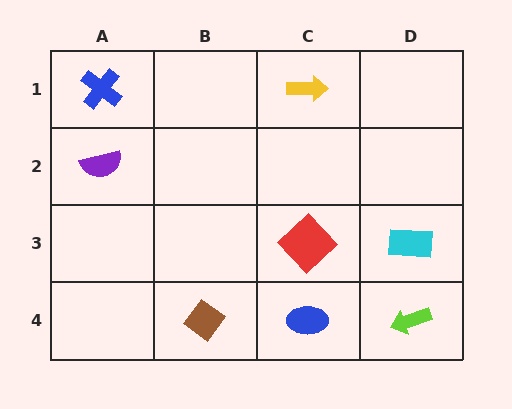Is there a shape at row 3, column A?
No, that cell is empty.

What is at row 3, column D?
A cyan rectangle.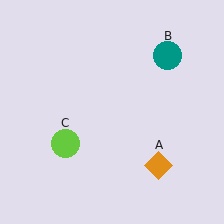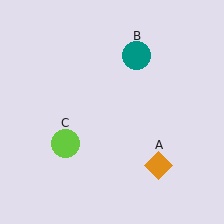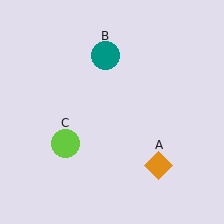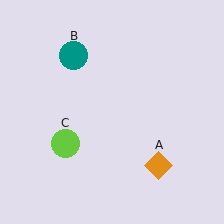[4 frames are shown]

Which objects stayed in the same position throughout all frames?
Orange diamond (object A) and lime circle (object C) remained stationary.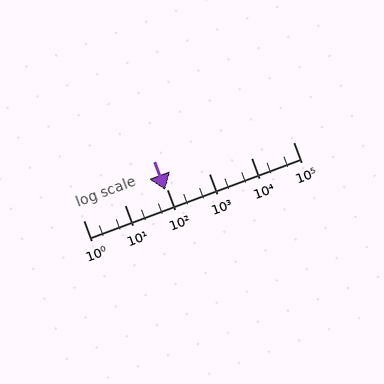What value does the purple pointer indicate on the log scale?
The pointer indicates approximately 91.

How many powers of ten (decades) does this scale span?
The scale spans 5 decades, from 1 to 100000.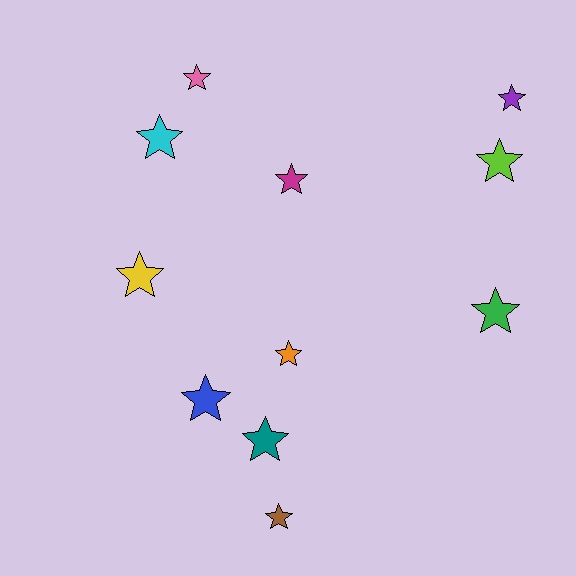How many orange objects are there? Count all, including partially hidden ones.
There is 1 orange object.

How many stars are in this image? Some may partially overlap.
There are 11 stars.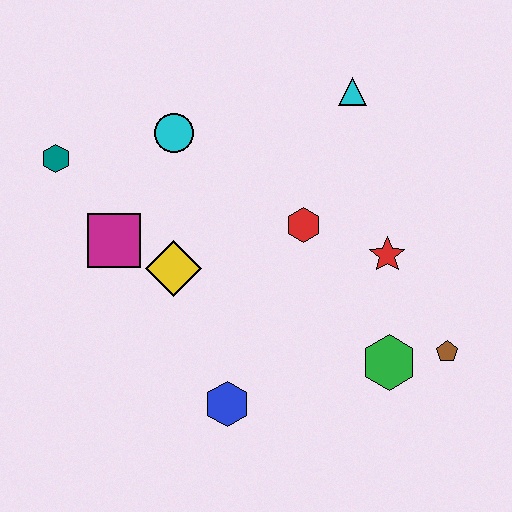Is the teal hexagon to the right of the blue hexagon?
No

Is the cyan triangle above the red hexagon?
Yes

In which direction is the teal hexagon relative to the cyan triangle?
The teal hexagon is to the left of the cyan triangle.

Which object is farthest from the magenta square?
The brown pentagon is farthest from the magenta square.